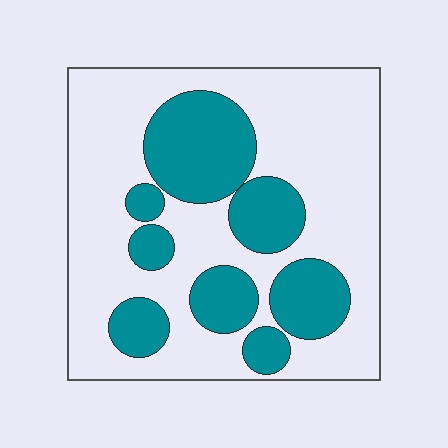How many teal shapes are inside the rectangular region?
8.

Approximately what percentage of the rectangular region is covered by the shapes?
Approximately 30%.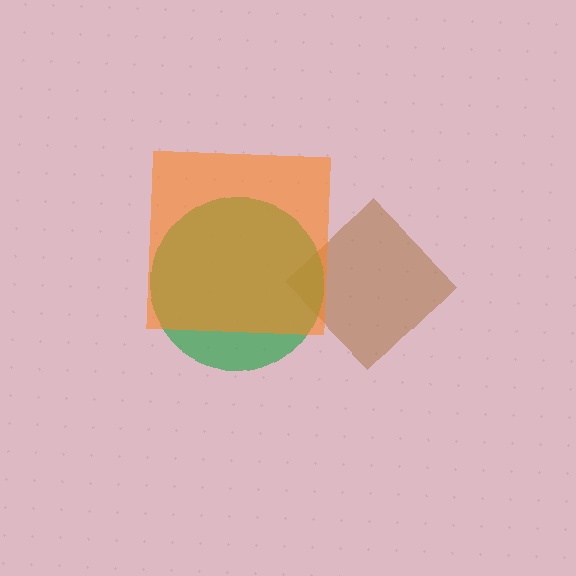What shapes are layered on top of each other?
The layered shapes are: a brown diamond, a green circle, an orange square.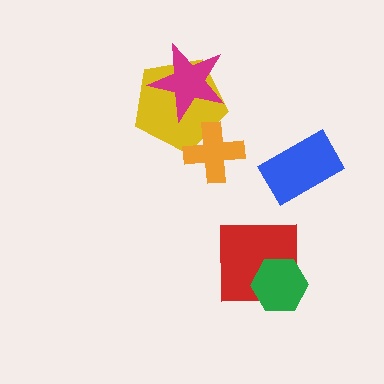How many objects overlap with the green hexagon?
1 object overlaps with the green hexagon.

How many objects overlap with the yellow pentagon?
2 objects overlap with the yellow pentagon.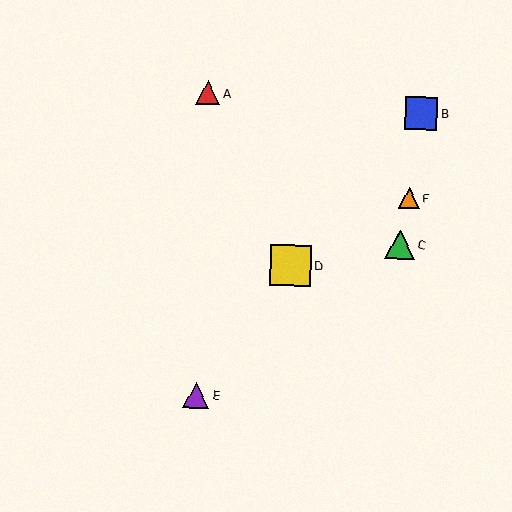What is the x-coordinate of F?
Object F is at x≈409.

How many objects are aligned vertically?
2 objects (A, E) are aligned vertically.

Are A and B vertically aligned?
No, A is at x≈208 and B is at x≈421.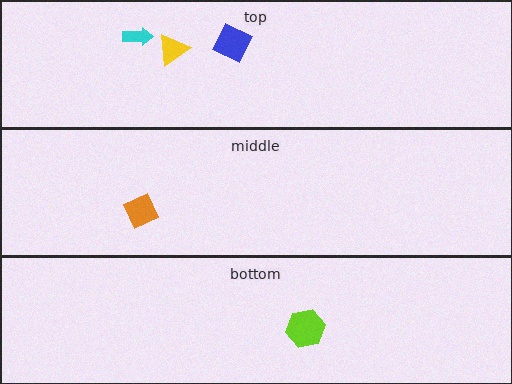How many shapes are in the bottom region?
1.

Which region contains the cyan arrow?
The top region.